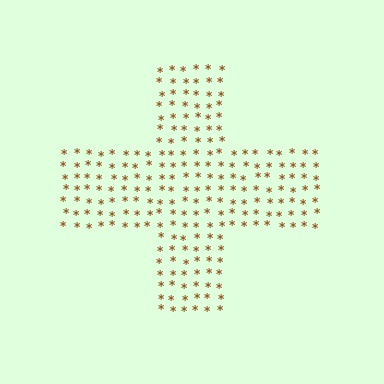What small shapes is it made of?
It is made of small asterisks.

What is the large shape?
The large shape is a cross.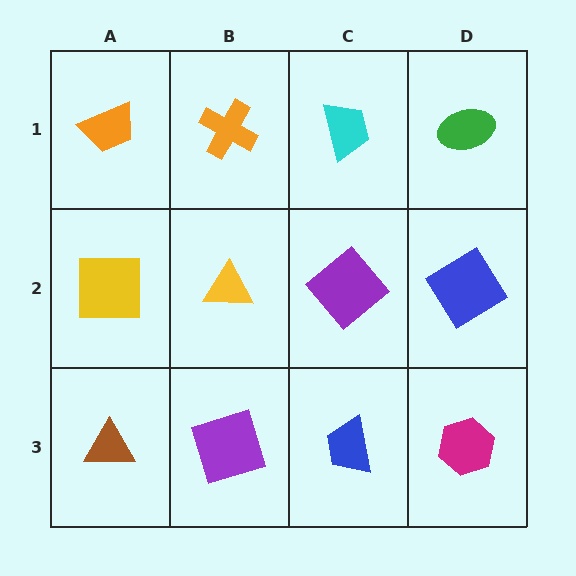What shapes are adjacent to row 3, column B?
A yellow triangle (row 2, column B), a brown triangle (row 3, column A), a blue trapezoid (row 3, column C).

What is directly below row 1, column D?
A blue diamond.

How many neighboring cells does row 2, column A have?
3.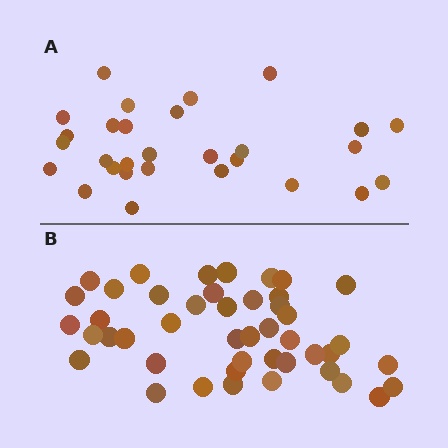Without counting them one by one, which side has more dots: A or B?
Region B (the bottom region) has more dots.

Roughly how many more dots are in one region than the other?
Region B has approximately 15 more dots than region A.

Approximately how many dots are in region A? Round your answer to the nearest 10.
About 30 dots. (The exact count is 29, which rounds to 30.)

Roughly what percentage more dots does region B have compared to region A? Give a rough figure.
About 55% more.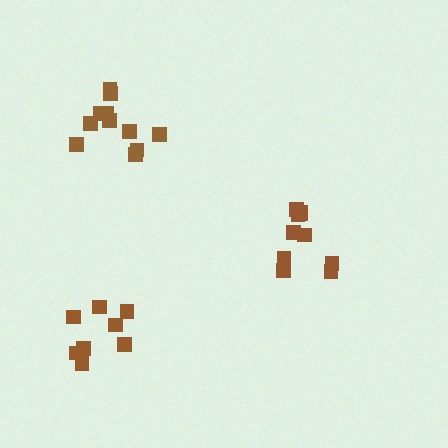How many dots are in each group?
Group 1: 8 dots, Group 2: 10 dots, Group 3: 11 dots (29 total).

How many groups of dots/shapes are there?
There are 3 groups.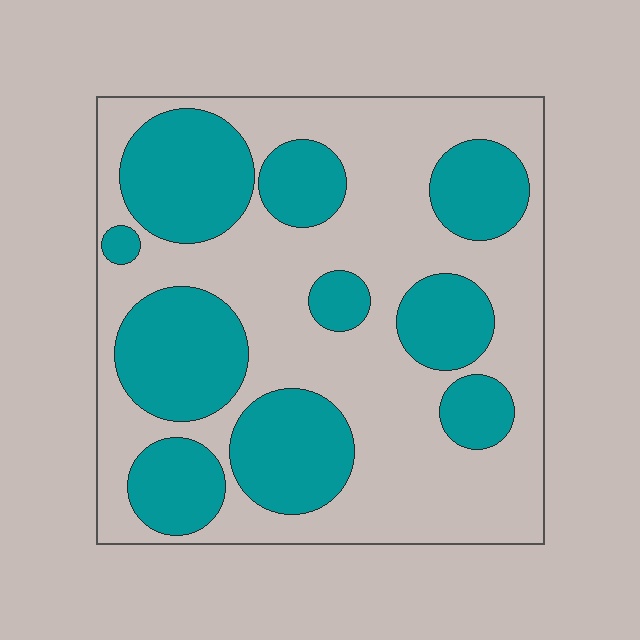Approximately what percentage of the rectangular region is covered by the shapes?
Approximately 40%.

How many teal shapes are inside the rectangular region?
10.